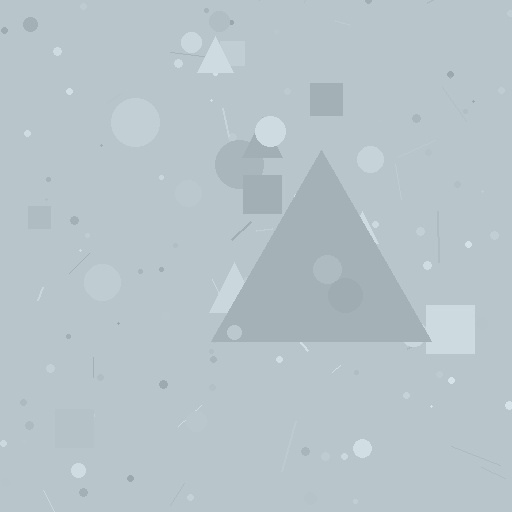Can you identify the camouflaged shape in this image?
The camouflaged shape is a triangle.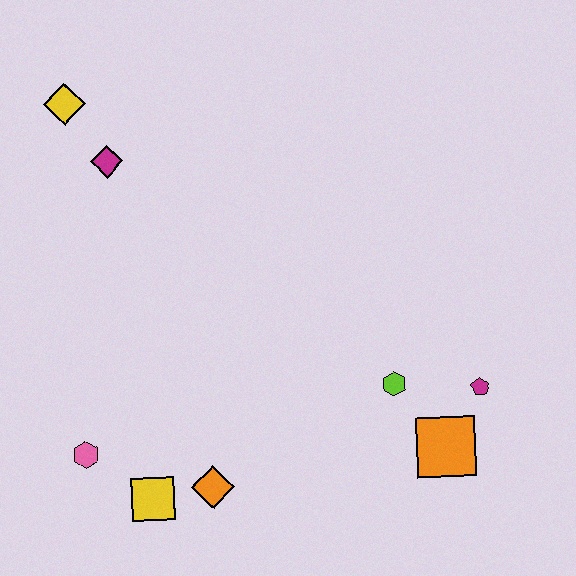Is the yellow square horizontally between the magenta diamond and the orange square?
Yes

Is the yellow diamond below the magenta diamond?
No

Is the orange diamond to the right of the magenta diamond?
Yes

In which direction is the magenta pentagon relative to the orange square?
The magenta pentagon is above the orange square.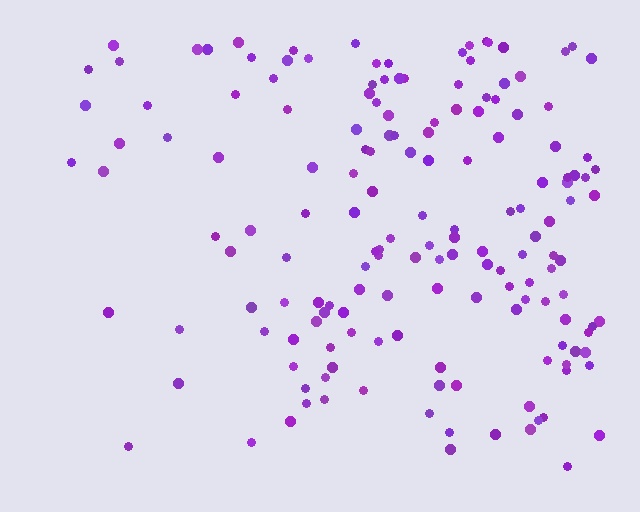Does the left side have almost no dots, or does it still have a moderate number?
Still a moderate number, just noticeably fewer than the right.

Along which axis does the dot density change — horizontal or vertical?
Horizontal.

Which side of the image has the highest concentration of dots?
The right.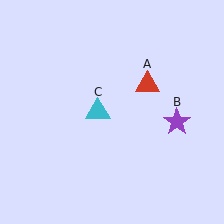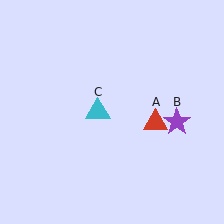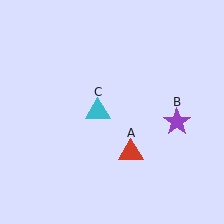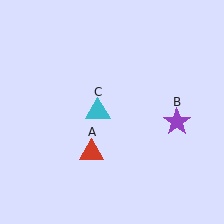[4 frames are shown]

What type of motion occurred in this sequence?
The red triangle (object A) rotated clockwise around the center of the scene.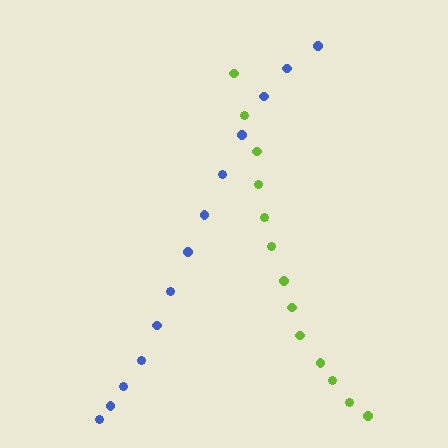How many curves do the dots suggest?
There are 2 distinct paths.